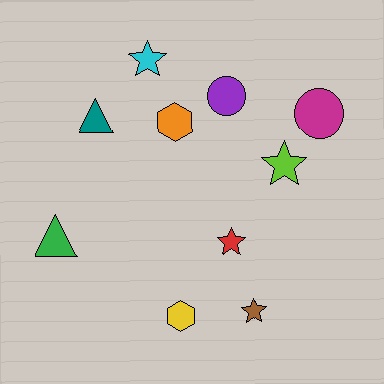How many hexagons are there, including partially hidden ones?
There are 2 hexagons.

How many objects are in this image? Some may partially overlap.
There are 10 objects.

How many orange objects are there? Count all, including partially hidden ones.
There is 1 orange object.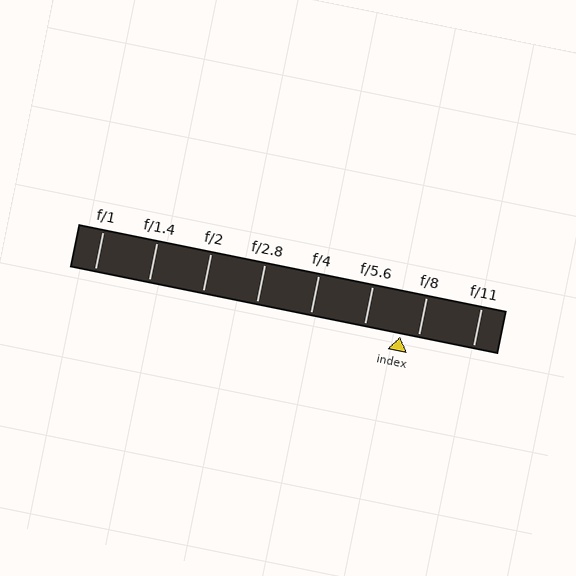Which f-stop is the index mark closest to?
The index mark is closest to f/8.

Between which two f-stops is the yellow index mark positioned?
The index mark is between f/5.6 and f/8.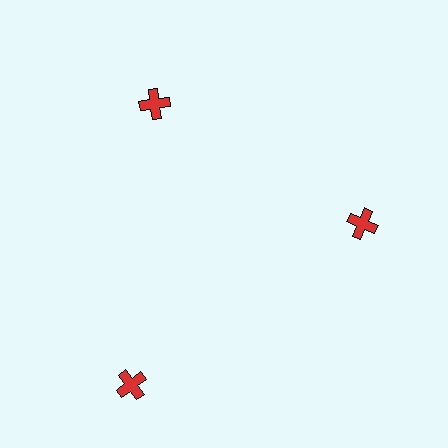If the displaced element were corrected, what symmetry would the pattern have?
It would have 3-fold rotational symmetry — the pattern would map onto itself every 120 degrees.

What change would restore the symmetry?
The symmetry would be restored by moving it inward, back onto the ring so that all 3 crosses sit at equal angles and equal distance from the center.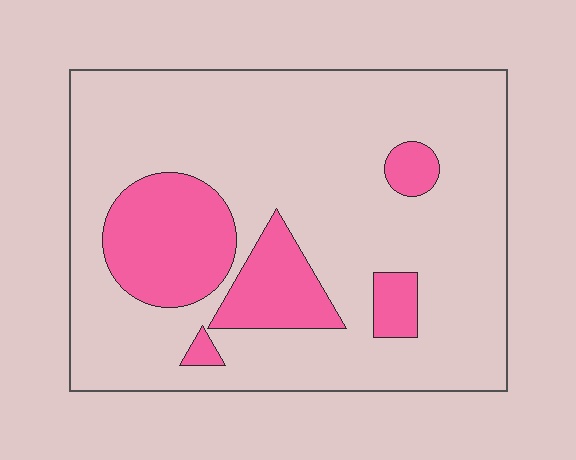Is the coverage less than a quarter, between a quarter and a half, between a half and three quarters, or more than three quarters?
Less than a quarter.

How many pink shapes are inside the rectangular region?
5.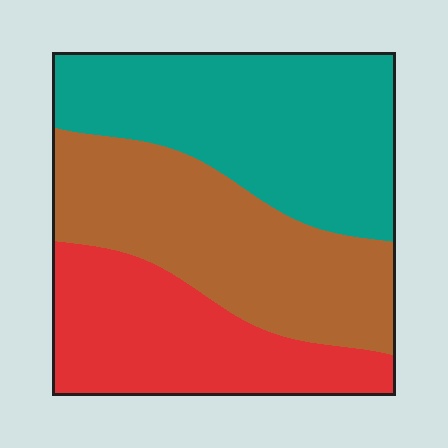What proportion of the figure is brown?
Brown takes up about one third (1/3) of the figure.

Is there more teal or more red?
Teal.